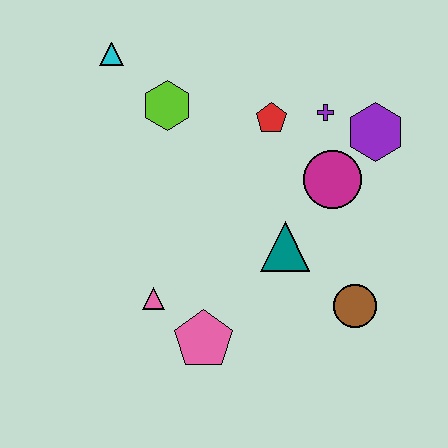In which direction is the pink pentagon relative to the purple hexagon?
The pink pentagon is below the purple hexagon.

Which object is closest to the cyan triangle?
The lime hexagon is closest to the cyan triangle.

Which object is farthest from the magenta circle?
The cyan triangle is farthest from the magenta circle.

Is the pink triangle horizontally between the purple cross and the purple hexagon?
No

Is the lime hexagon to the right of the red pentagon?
No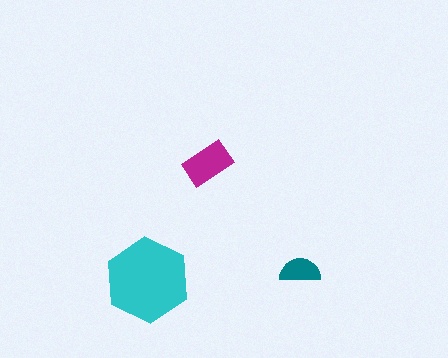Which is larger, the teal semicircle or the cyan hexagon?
The cyan hexagon.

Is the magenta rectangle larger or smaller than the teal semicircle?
Larger.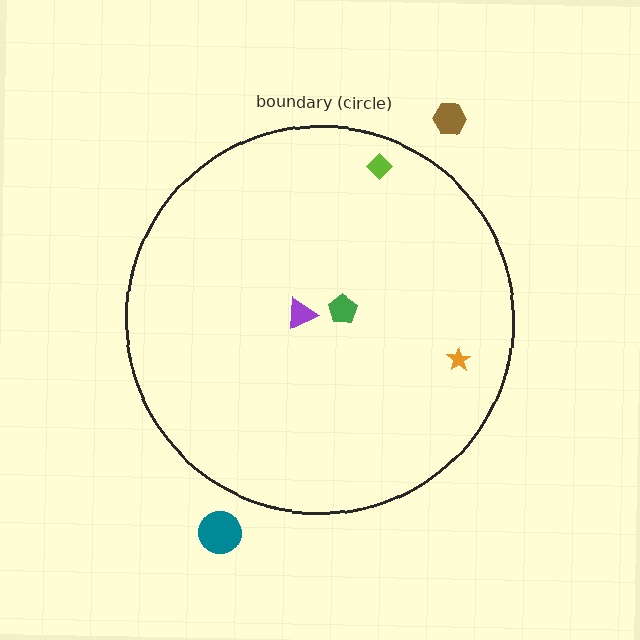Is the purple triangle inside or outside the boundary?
Inside.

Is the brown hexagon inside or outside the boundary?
Outside.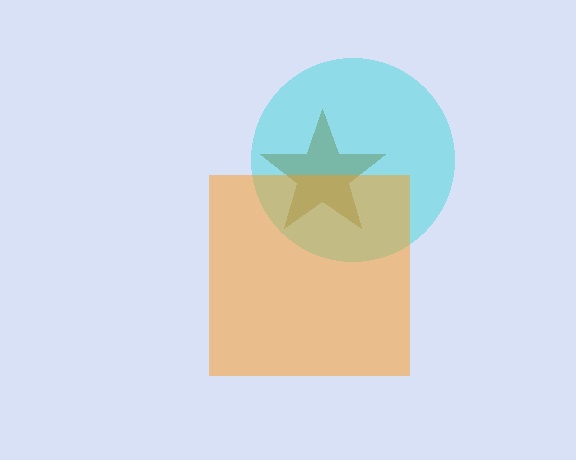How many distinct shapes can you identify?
There are 3 distinct shapes: a brown star, a cyan circle, an orange square.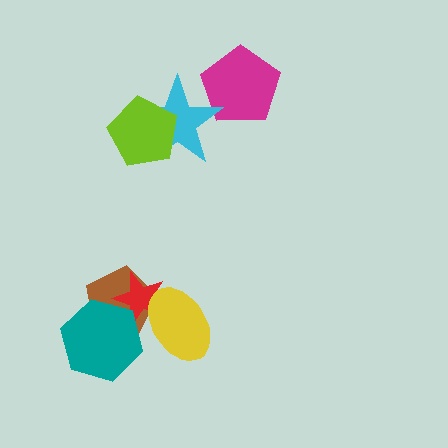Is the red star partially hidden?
Yes, it is partially covered by another shape.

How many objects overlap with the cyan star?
2 objects overlap with the cyan star.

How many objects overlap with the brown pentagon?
3 objects overlap with the brown pentagon.